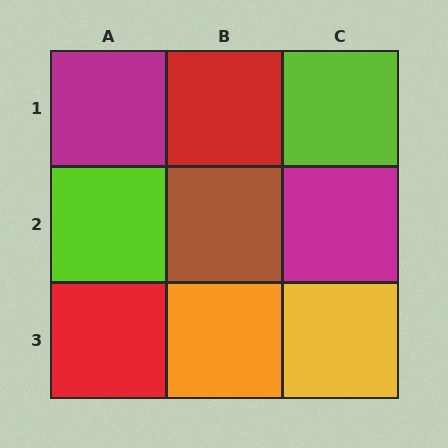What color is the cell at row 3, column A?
Red.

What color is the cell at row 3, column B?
Orange.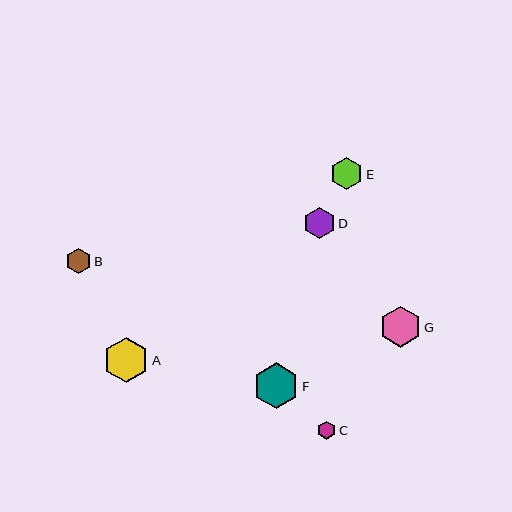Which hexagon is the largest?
Hexagon F is the largest with a size of approximately 46 pixels.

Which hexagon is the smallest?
Hexagon C is the smallest with a size of approximately 18 pixels.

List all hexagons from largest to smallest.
From largest to smallest: F, A, G, E, D, B, C.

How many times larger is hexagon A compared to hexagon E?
Hexagon A is approximately 1.4 times the size of hexagon E.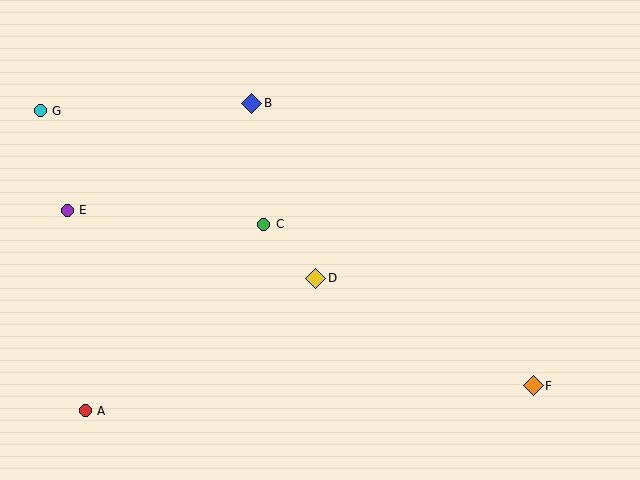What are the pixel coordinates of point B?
Point B is at (252, 103).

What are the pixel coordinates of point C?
Point C is at (264, 224).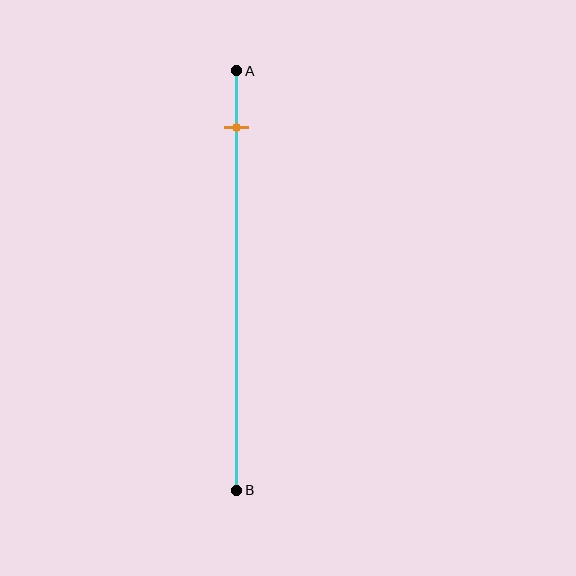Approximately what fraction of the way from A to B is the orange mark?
The orange mark is approximately 15% of the way from A to B.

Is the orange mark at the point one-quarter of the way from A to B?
No, the mark is at about 15% from A, not at the 25% one-quarter point.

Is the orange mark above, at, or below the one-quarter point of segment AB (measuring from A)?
The orange mark is above the one-quarter point of segment AB.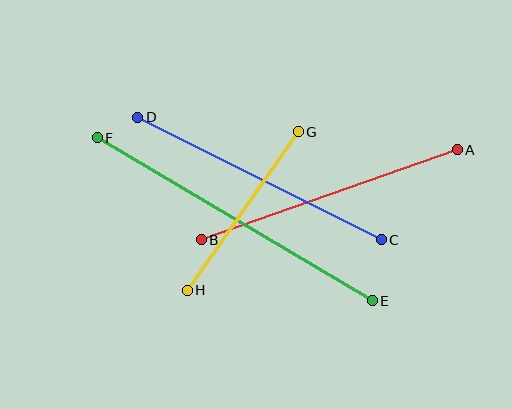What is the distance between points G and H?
The distance is approximately 194 pixels.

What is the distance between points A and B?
The distance is approximately 271 pixels.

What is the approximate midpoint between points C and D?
The midpoint is at approximately (259, 179) pixels.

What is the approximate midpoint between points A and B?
The midpoint is at approximately (329, 195) pixels.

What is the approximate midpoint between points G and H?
The midpoint is at approximately (243, 211) pixels.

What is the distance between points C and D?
The distance is approximately 272 pixels.